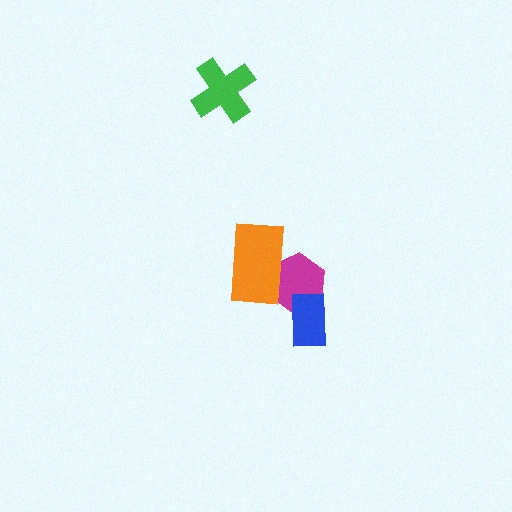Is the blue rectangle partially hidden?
No, no other shape covers it.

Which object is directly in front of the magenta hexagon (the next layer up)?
The blue rectangle is directly in front of the magenta hexagon.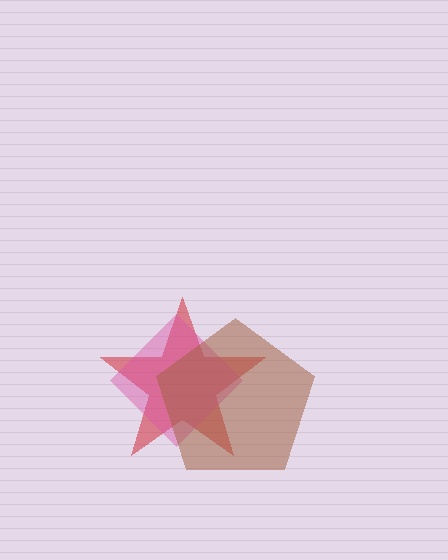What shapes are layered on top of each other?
The layered shapes are: a red star, a pink diamond, a brown pentagon.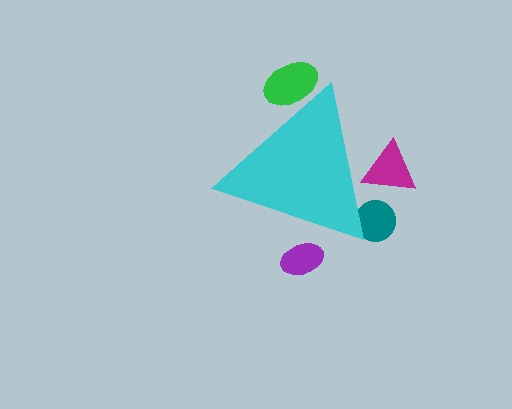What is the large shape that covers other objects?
A cyan triangle.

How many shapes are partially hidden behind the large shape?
4 shapes are partially hidden.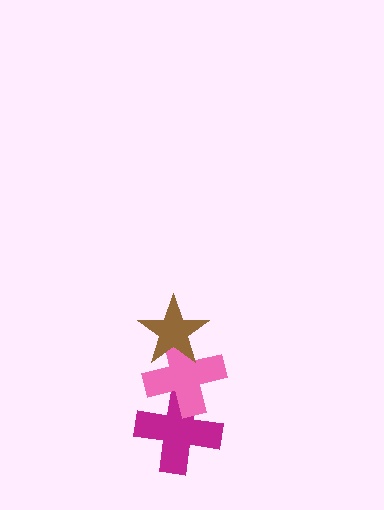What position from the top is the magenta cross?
The magenta cross is 3rd from the top.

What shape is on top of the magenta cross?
The pink cross is on top of the magenta cross.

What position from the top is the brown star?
The brown star is 1st from the top.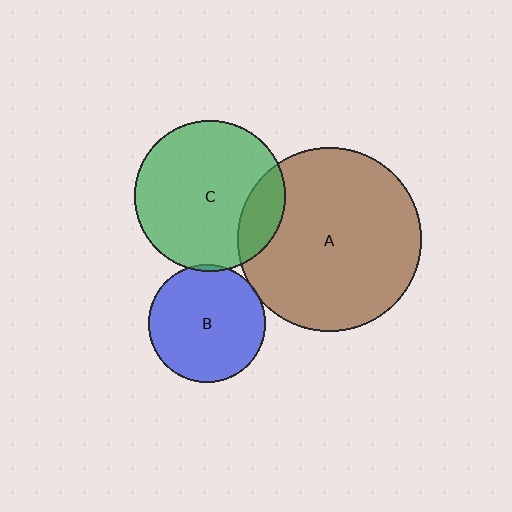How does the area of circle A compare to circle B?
Approximately 2.5 times.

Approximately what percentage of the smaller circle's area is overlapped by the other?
Approximately 5%.